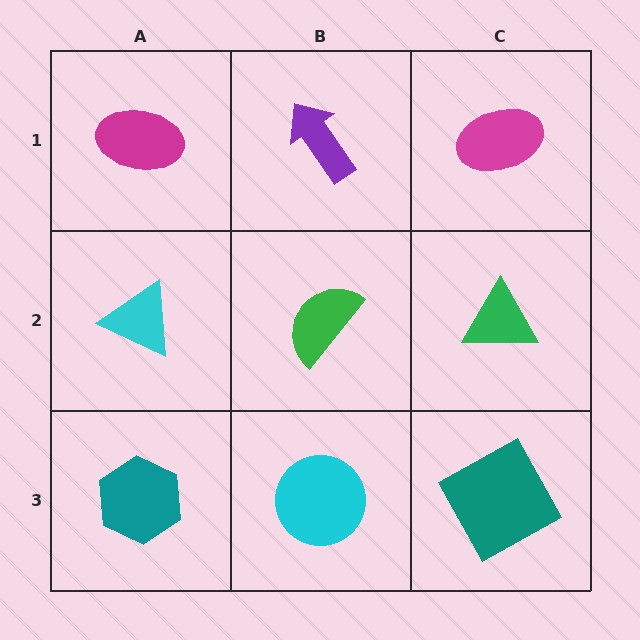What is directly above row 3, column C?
A green triangle.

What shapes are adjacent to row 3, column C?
A green triangle (row 2, column C), a cyan circle (row 3, column B).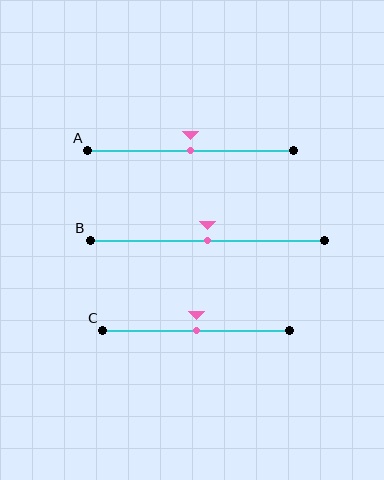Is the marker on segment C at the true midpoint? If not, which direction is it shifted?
Yes, the marker on segment C is at the true midpoint.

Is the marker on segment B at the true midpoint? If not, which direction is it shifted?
Yes, the marker on segment B is at the true midpoint.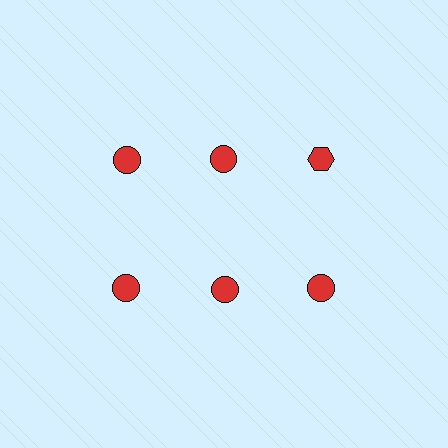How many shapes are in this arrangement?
There are 6 shapes arranged in a grid pattern.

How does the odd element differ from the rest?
It has a different shape: hexagon instead of circle.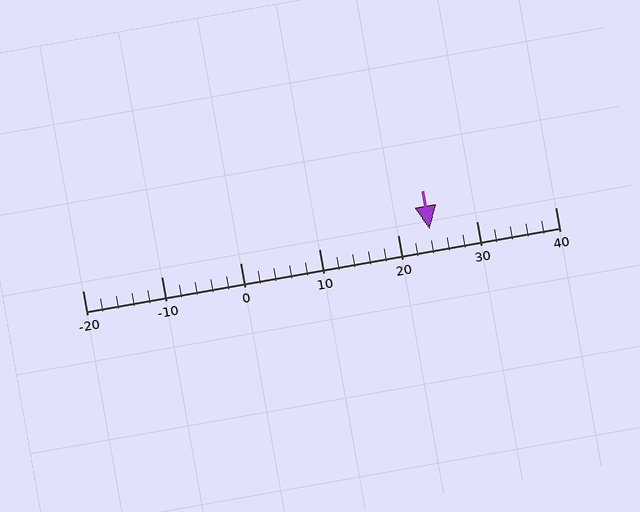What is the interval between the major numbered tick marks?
The major tick marks are spaced 10 units apart.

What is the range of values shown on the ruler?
The ruler shows values from -20 to 40.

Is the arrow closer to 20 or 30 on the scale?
The arrow is closer to 20.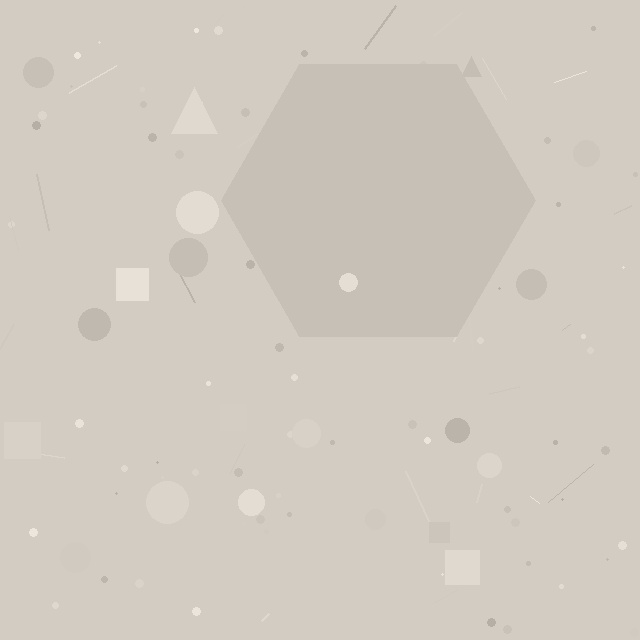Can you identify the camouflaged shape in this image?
The camouflaged shape is a hexagon.